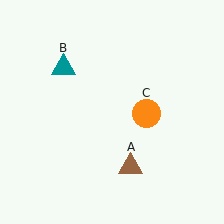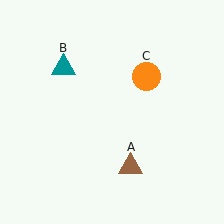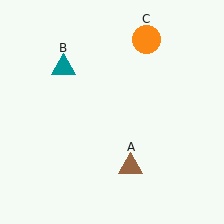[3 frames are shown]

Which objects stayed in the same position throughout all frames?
Brown triangle (object A) and teal triangle (object B) remained stationary.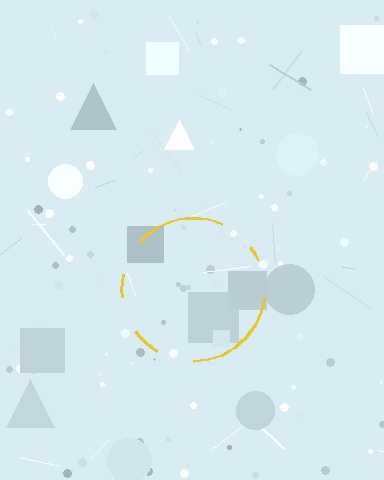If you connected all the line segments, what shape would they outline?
They would outline a circle.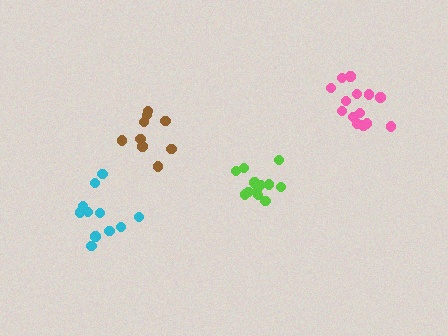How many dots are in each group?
Group 1: 11 dots, Group 2: 13 dots, Group 3: 9 dots, Group 4: 14 dots (47 total).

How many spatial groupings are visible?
There are 4 spatial groupings.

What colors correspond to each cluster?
The clusters are colored: cyan, lime, brown, pink.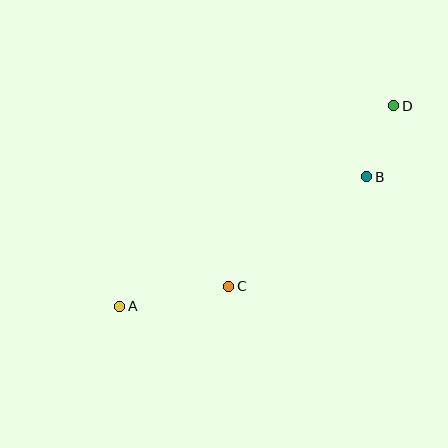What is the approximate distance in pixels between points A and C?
The distance between A and C is approximately 111 pixels.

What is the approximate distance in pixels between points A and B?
The distance between A and B is approximately 279 pixels.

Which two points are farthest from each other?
Points A and D are farthest from each other.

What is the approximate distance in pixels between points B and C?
The distance between B and C is approximately 176 pixels.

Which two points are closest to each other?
Points B and D are closest to each other.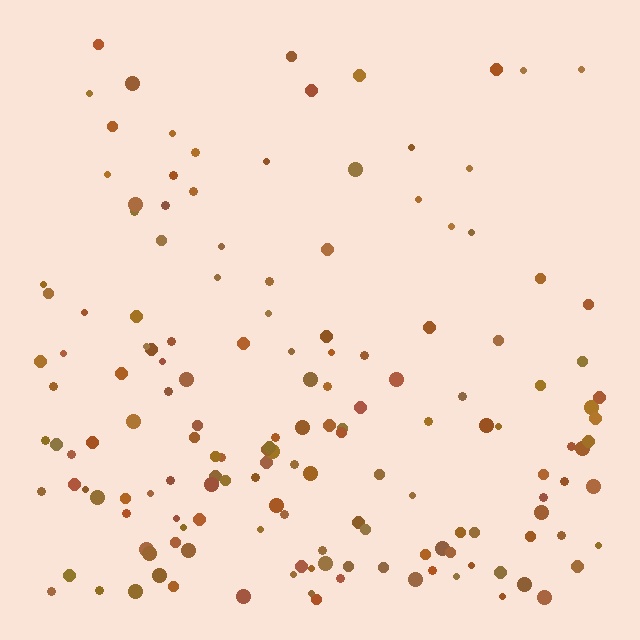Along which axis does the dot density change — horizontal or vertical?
Vertical.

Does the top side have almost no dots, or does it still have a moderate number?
Still a moderate number, just noticeably fewer than the bottom.